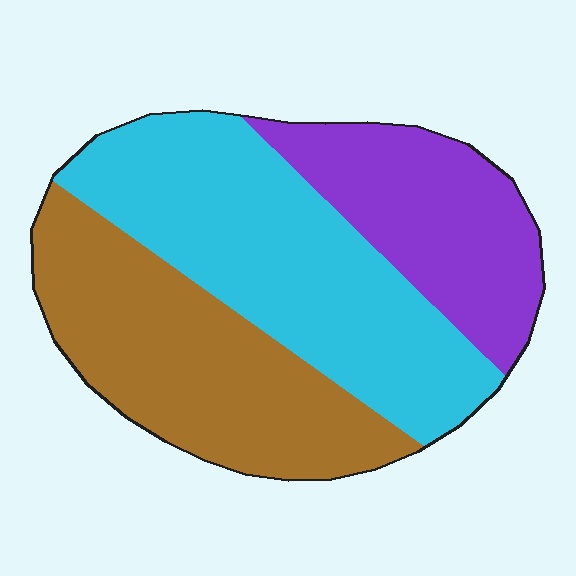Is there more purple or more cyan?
Cyan.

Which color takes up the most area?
Cyan, at roughly 40%.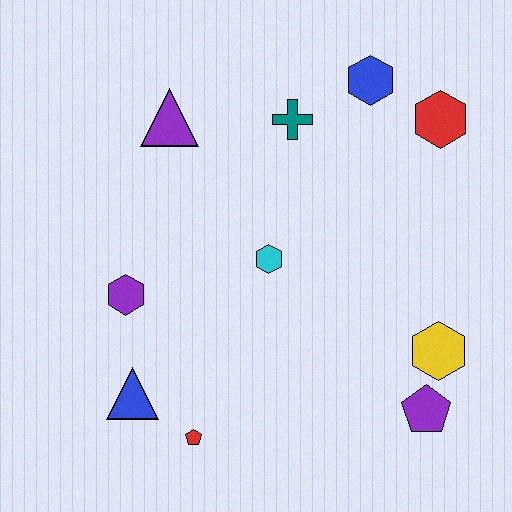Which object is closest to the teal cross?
The blue hexagon is closest to the teal cross.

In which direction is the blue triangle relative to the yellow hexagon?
The blue triangle is to the left of the yellow hexagon.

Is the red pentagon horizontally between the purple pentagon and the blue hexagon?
No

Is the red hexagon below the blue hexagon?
Yes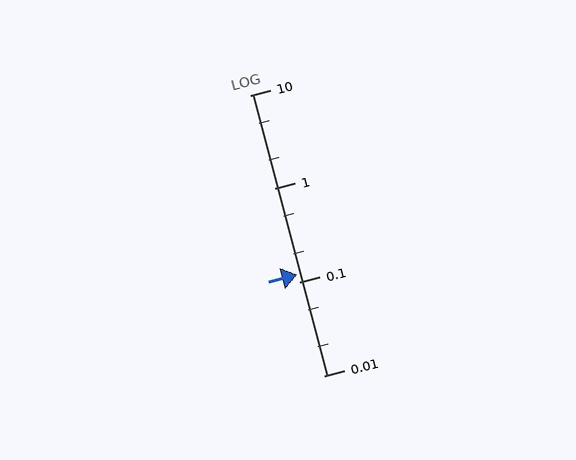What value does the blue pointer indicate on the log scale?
The pointer indicates approximately 0.12.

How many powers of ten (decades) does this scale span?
The scale spans 3 decades, from 0.01 to 10.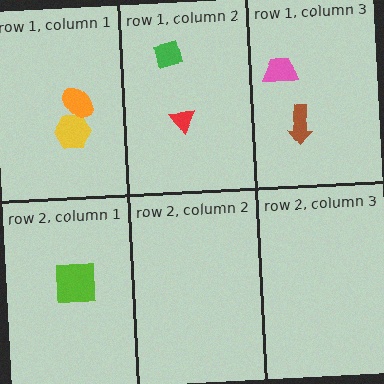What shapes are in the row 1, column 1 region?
The yellow hexagon, the orange ellipse.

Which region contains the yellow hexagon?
The row 1, column 1 region.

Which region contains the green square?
The row 1, column 2 region.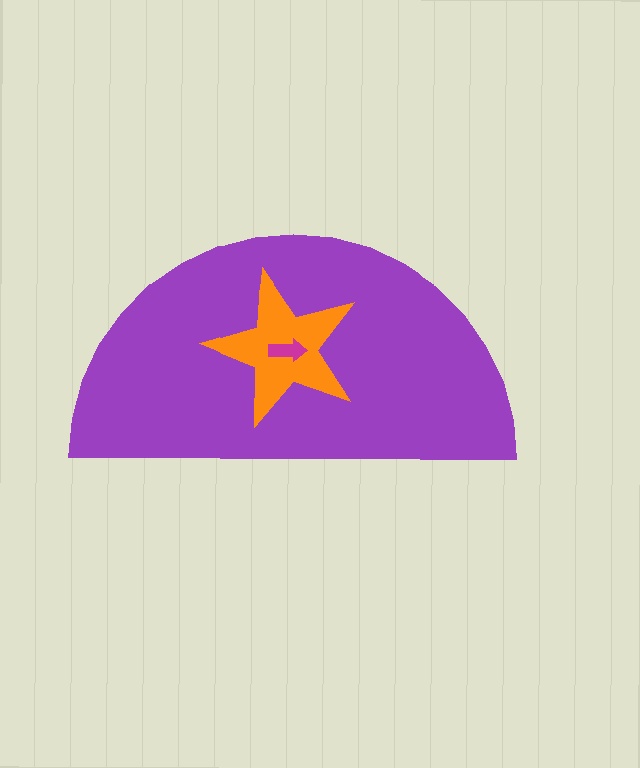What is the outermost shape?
The purple semicircle.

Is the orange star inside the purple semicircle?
Yes.